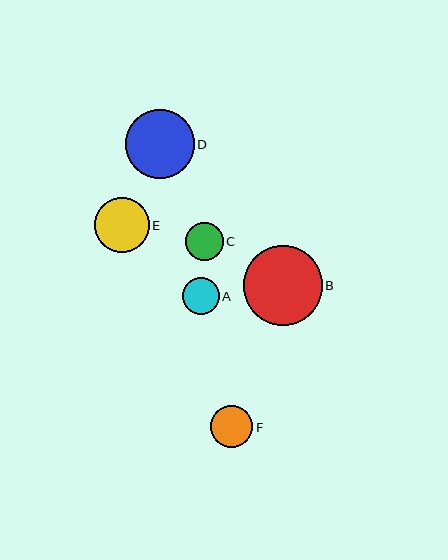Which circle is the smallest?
Circle A is the smallest with a size of approximately 37 pixels.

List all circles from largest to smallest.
From largest to smallest: B, D, E, F, C, A.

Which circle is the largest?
Circle B is the largest with a size of approximately 79 pixels.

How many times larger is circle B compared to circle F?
Circle B is approximately 1.9 times the size of circle F.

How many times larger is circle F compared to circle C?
Circle F is approximately 1.1 times the size of circle C.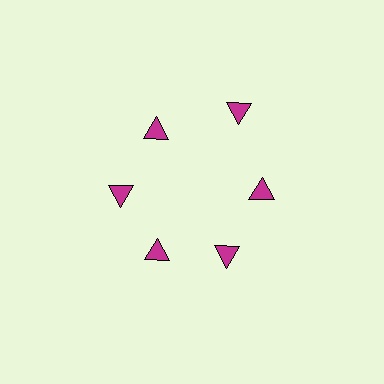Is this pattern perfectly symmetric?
No. The 6 magenta triangles are arranged in a ring, but one element near the 1 o'clock position is pushed outward from the center, breaking the 6-fold rotational symmetry.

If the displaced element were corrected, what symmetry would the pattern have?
It would have 6-fold rotational symmetry — the pattern would map onto itself every 60 degrees.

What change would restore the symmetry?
The symmetry would be restored by moving it inward, back onto the ring so that all 6 triangles sit at equal angles and equal distance from the center.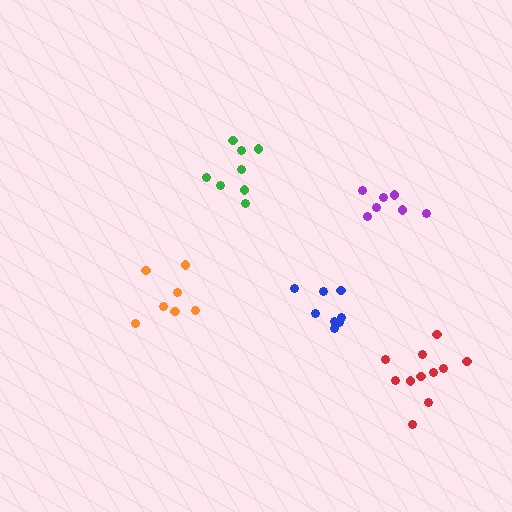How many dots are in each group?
Group 1: 7 dots, Group 2: 8 dots, Group 3: 7 dots, Group 4: 8 dots, Group 5: 11 dots (41 total).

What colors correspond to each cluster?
The clusters are colored: orange, green, purple, blue, red.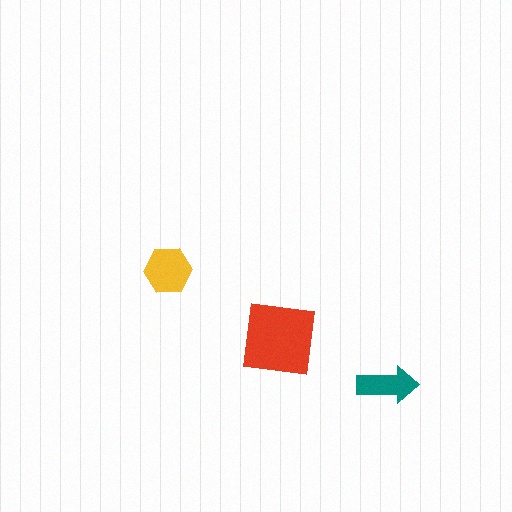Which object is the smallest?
The teal arrow.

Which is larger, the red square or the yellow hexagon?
The red square.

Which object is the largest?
The red square.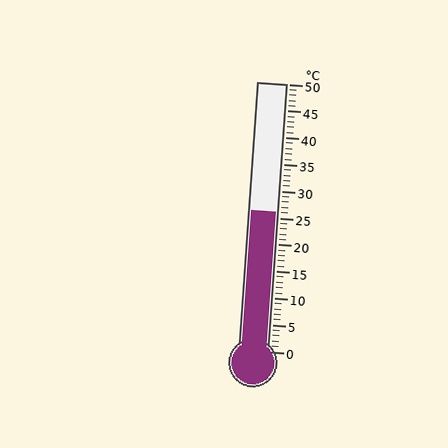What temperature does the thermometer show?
The thermometer shows approximately 26°C.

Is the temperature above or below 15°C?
The temperature is above 15°C.